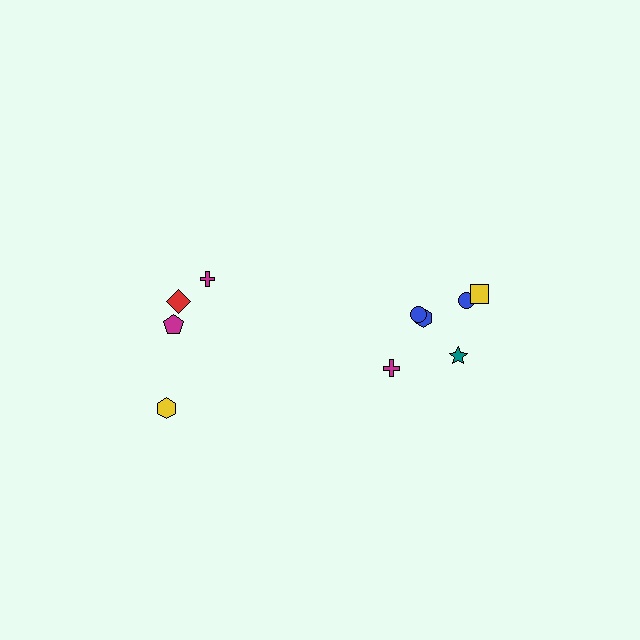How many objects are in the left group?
There are 4 objects.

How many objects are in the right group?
There are 6 objects.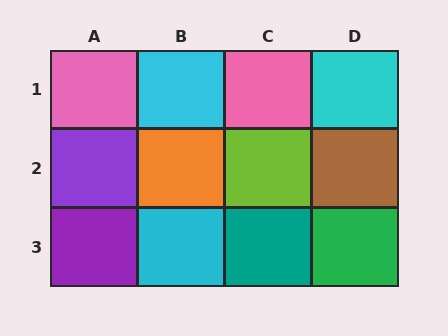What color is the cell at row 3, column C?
Teal.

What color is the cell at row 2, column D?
Brown.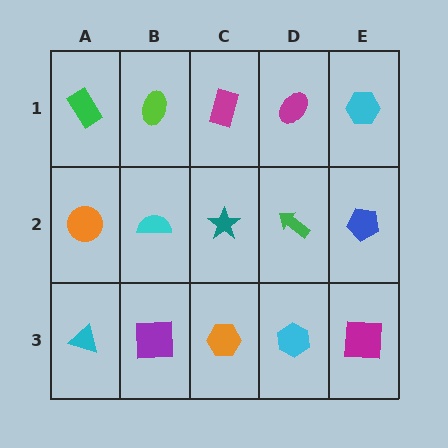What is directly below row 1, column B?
A cyan semicircle.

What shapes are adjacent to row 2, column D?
A magenta ellipse (row 1, column D), a cyan hexagon (row 3, column D), a teal star (row 2, column C), a blue pentagon (row 2, column E).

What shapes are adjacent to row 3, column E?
A blue pentagon (row 2, column E), a cyan hexagon (row 3, column D).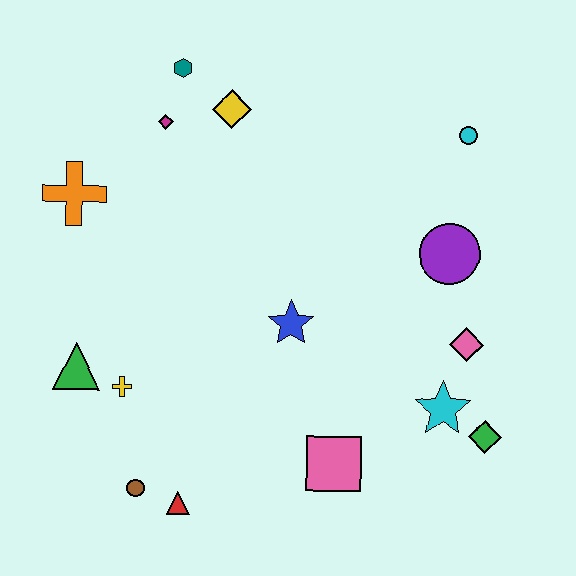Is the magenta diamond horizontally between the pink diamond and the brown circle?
Yes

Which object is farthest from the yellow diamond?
The green diamond is farthest from the yellow diamond.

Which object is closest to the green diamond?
The cyan star is closest to the green diamond.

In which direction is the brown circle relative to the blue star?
The brown circle is below the blue star.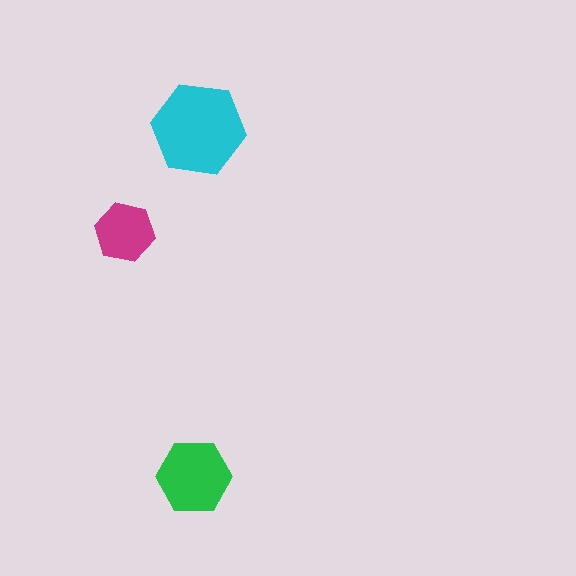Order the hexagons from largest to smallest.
the cyan one, the green one, the magenta one.